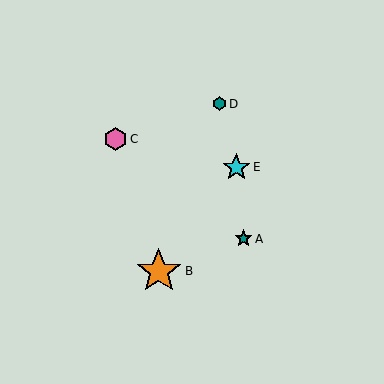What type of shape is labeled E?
Shape E is a cyan star.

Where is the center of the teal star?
The center of the teal star is at (244, 239).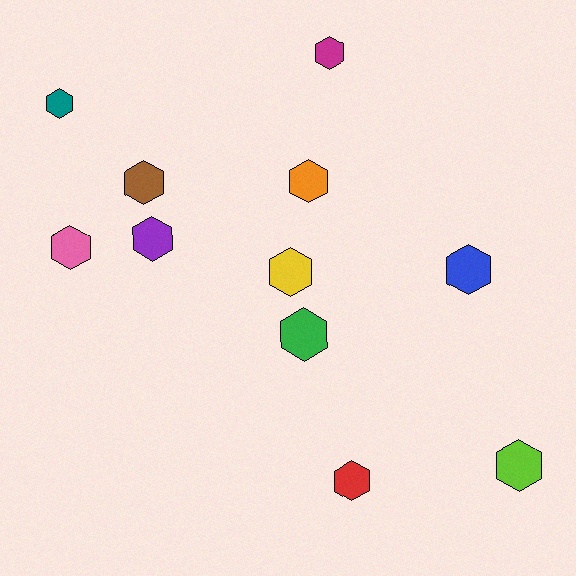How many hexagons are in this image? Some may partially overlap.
There are 11 hexagons.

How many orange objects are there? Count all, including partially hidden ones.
There is 1 orange object.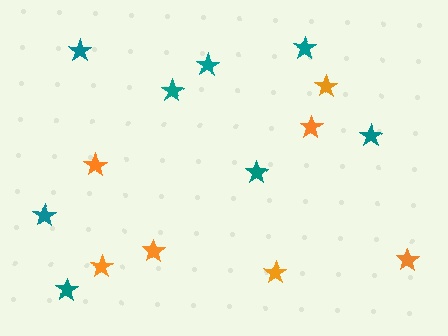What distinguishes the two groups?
There are 2 groups: one group of teal stars (8) and one group of orange stars (7).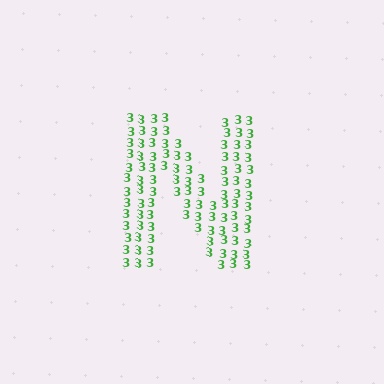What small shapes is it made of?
It is made of small digit 3's.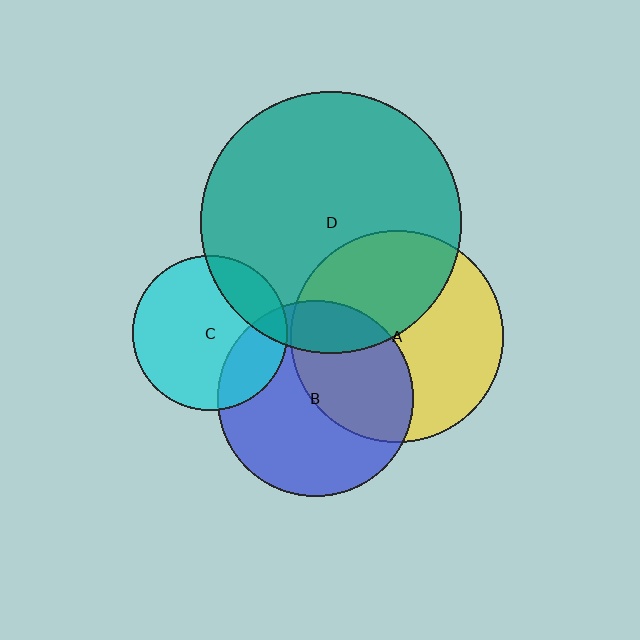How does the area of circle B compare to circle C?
Approximately 1.6 times.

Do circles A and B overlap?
Yes.